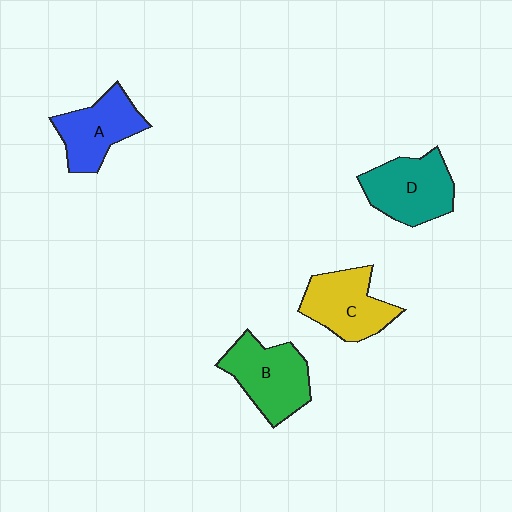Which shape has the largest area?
Shape B (green).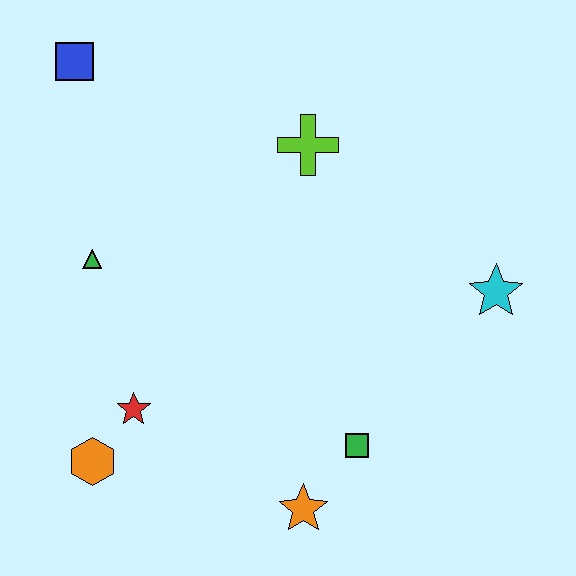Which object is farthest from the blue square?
The orange star is farthest from the blue square.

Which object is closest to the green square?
The orange star is closest to the green square.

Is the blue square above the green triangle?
Yes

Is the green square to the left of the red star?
No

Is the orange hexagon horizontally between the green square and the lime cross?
No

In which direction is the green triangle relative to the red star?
The green triangle is above the red star.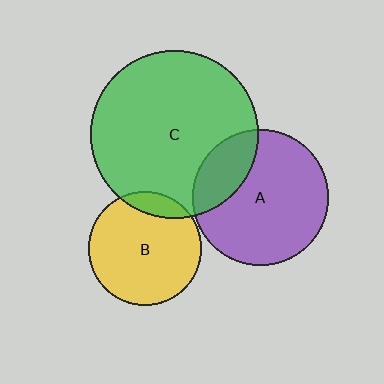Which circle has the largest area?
Circle C (green).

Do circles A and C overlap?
Yes.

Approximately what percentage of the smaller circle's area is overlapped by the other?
Approximately 25%.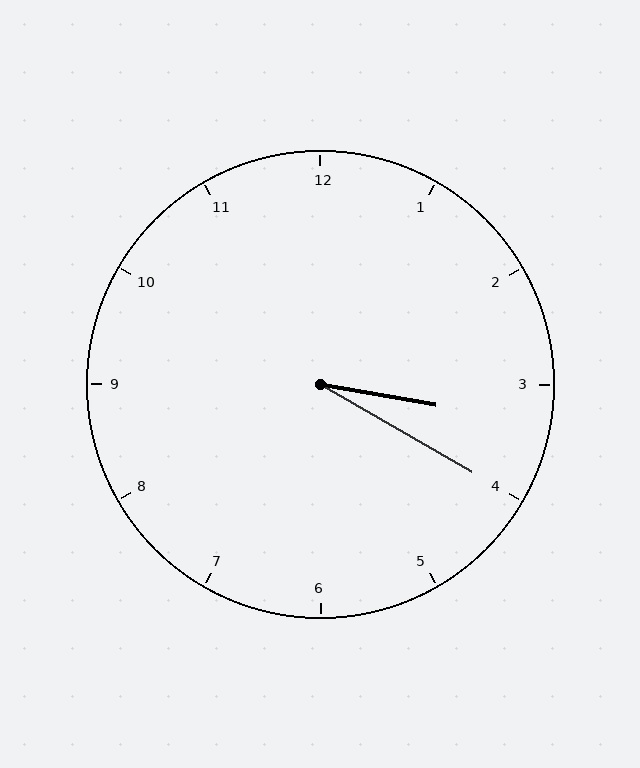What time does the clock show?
3:20.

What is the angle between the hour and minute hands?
Approximately 20 degrees.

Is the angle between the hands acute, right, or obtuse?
It is acute.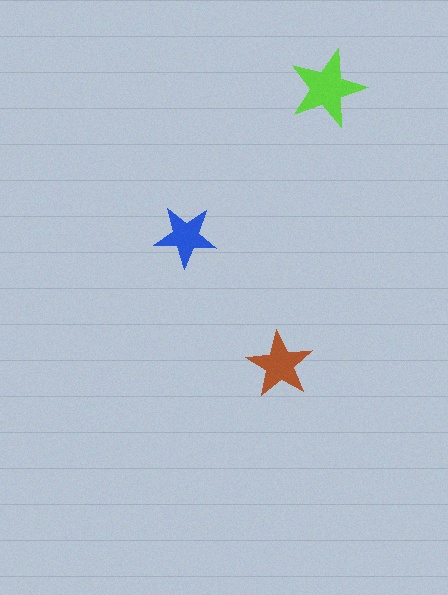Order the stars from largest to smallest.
the lime one, the brown one, the blue one.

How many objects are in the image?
There are 3 objects in the image.